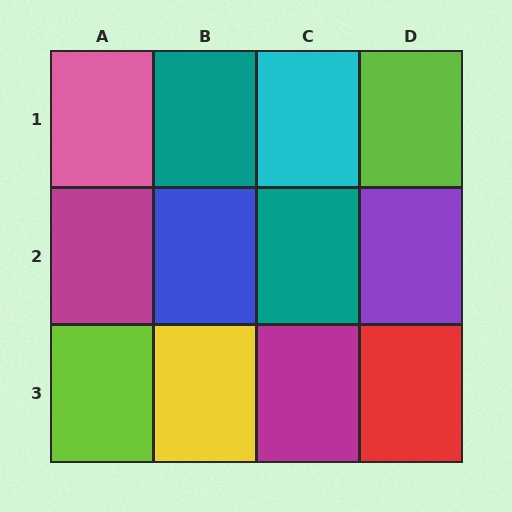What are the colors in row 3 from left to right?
Lime, yellow, magenta, red.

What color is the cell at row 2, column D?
Purple.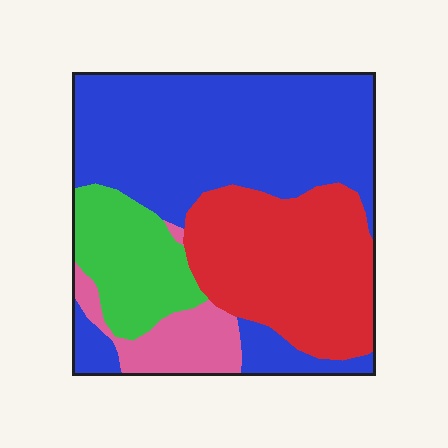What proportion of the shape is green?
Green covers 14% of the shape.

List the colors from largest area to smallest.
From largest to smallest: blue, red, green, pink.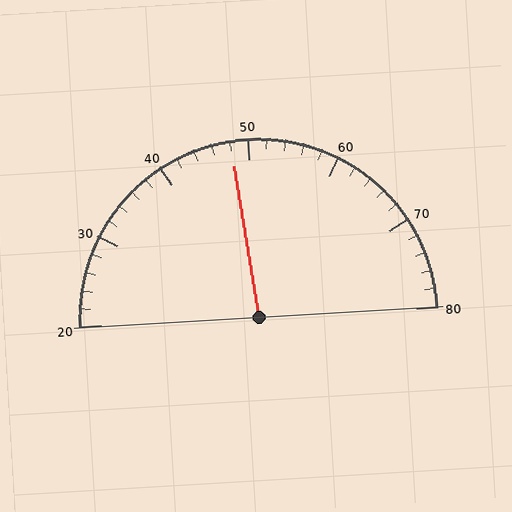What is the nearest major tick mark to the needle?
The nearest major tick mark is 50.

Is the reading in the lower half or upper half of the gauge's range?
The reading is in the lower half of the range (20 to 80).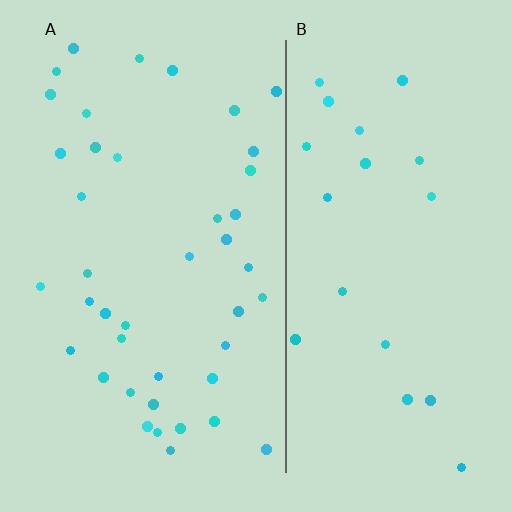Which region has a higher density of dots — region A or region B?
A (the left).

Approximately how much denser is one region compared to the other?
Approximately 2.0× — region A over region B.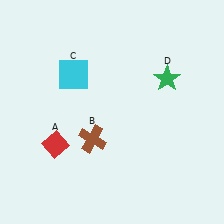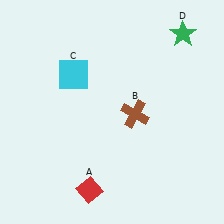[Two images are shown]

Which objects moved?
The objects that moved are: the red diamond (A), the brown cross (B), the green star (D).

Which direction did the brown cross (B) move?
The brown cross (B) moved right.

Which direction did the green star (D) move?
The green star (D) moved up.